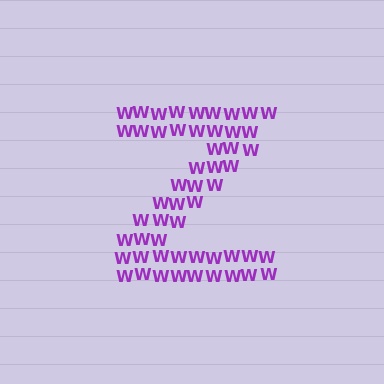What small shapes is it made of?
It is made of small letter W's.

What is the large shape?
The large shape is the letter Z.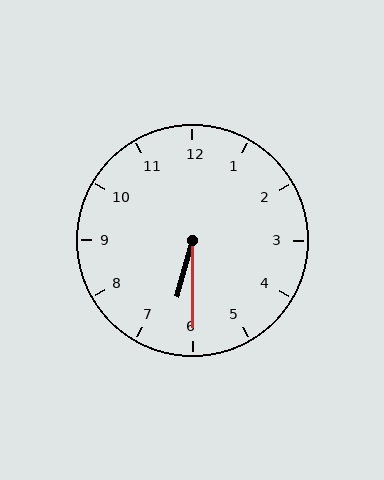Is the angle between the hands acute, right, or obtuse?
It is acute.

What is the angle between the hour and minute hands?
Approximately 15 degrees.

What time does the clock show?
6:30.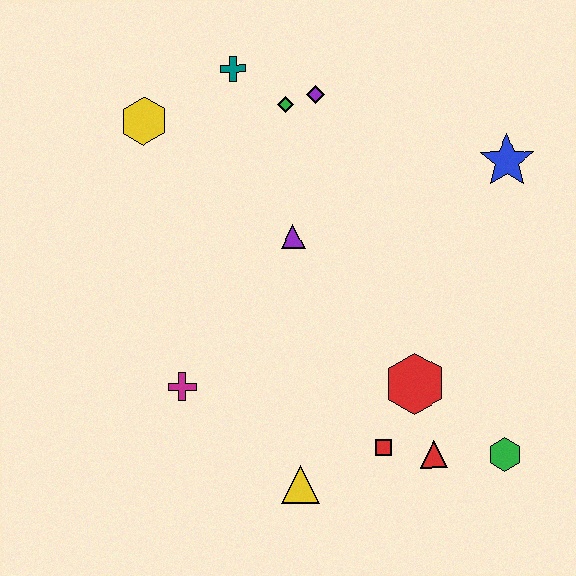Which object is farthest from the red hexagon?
The yellow hexagon is farthest from the red hexagon.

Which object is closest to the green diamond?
The purple diamond is closest to the green diamond.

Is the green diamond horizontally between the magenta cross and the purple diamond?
Yes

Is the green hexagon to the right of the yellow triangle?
Yes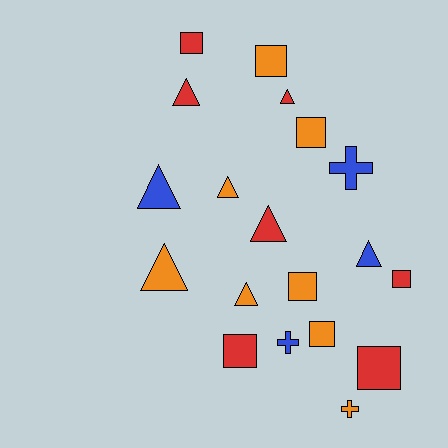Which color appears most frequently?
Orange, with 8 objects.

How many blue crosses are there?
There are 2 blue crosses.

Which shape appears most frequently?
Square, with 8 objects.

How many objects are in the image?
There are 19 objects.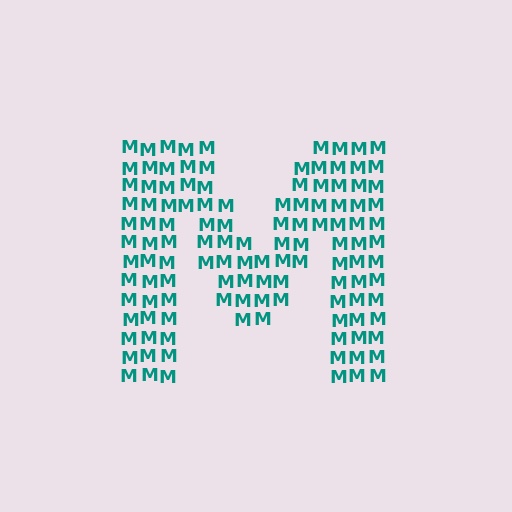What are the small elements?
The small elements are letter M's.